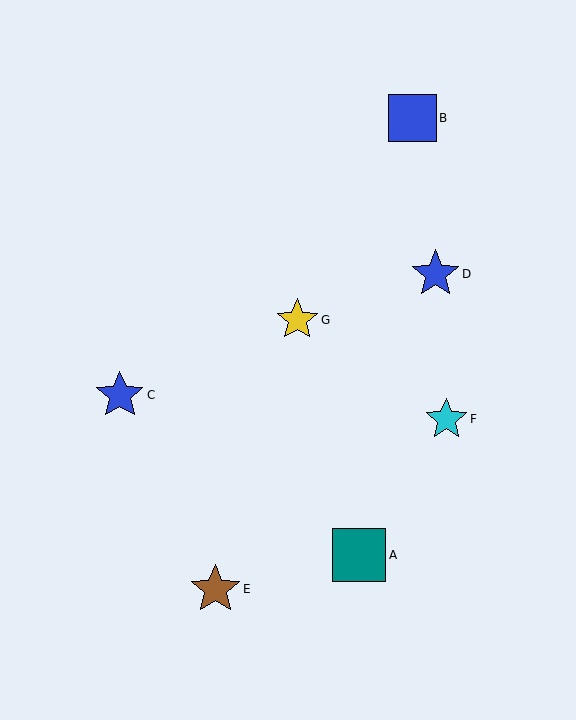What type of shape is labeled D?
Shape D is a blue star.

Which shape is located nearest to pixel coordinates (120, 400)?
The blue star (labeled C) at (120, 395) is nearest to that location.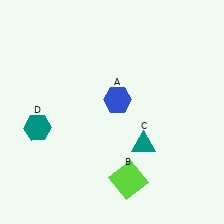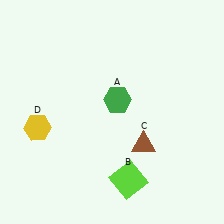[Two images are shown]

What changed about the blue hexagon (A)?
In Image 1, A is blue. In Image 2, it changed to green.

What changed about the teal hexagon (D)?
In Image 1, D is teal. In Image 2, it changed to yellow.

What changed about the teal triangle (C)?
In Image 1, C is teal. In Image 2, it changed to brown.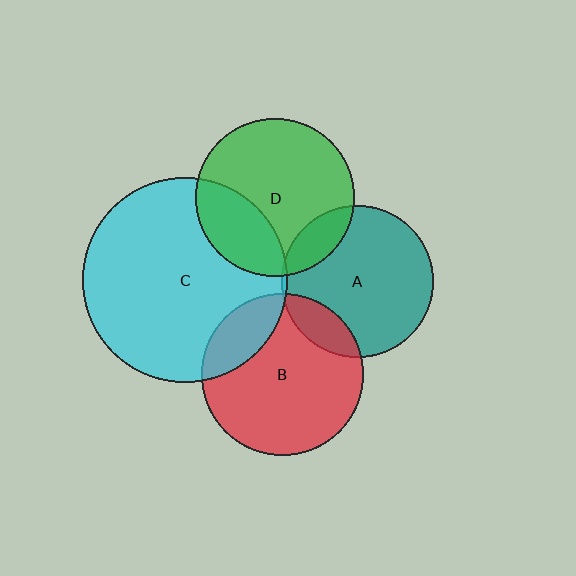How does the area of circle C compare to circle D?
Approximately 1.7 times.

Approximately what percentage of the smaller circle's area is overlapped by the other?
Approximately 15%.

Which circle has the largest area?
Circle C (cyan).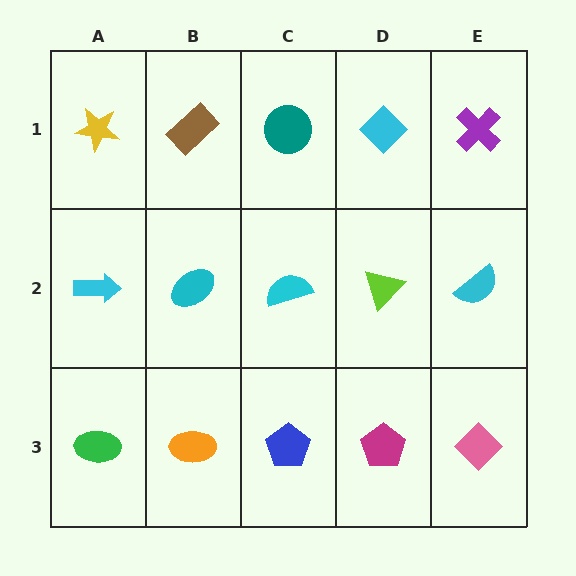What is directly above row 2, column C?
A teal circle.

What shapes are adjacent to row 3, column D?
A lime triangle (row 2, column D), a blue pentagon (row 3, column C), a pink diamond (row 3, column E).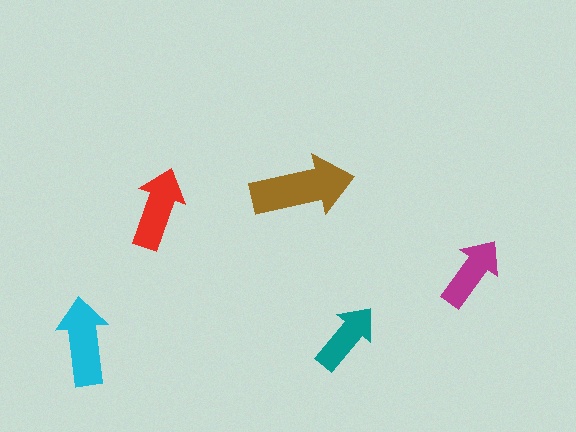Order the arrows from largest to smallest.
the brown one, the cyan one, the red one, the magenta one, the teal one.